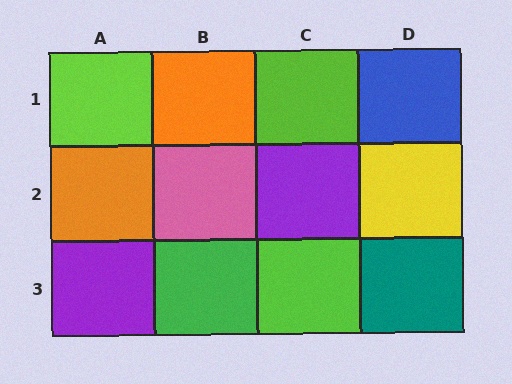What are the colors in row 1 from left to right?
Lime, orange, lime, blue.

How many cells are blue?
1 cell is blue.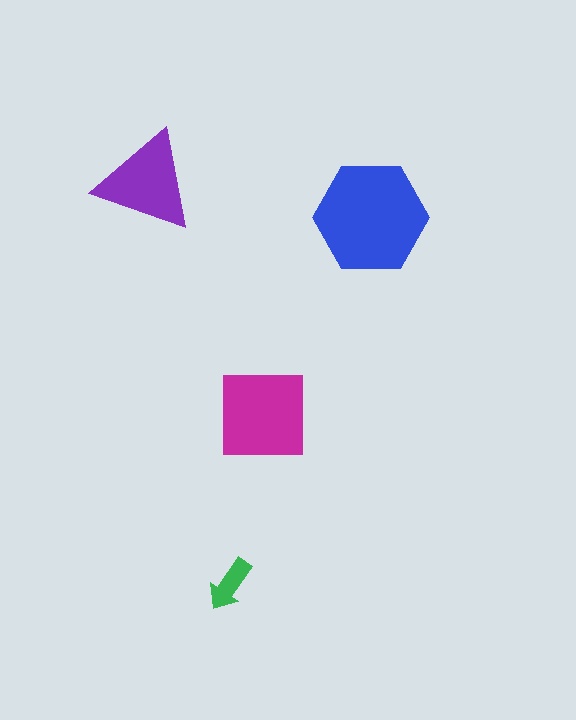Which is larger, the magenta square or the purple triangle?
The magenta square.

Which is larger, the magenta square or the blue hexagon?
The blue hexagon.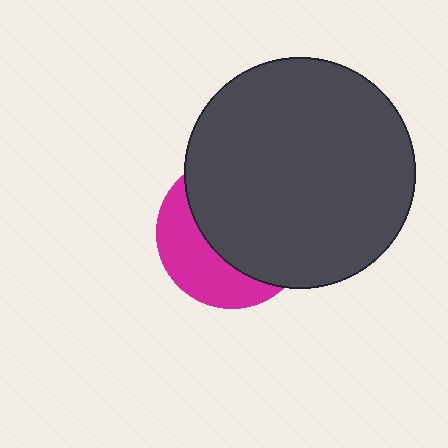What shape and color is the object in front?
The object in front is a dark gray circle.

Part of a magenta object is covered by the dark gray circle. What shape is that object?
It is a circle.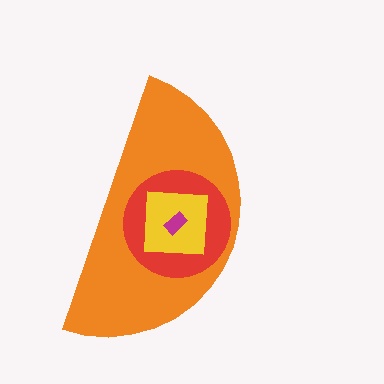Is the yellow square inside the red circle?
Yes.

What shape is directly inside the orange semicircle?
The red circle.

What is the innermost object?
The magenta rectangle.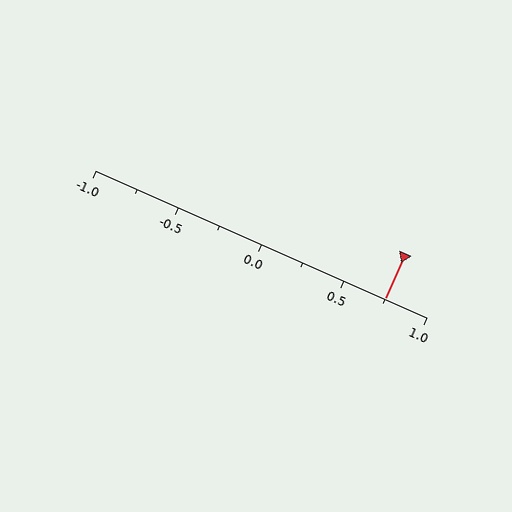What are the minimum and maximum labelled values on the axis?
The axis runs from -1.0 to 1.0.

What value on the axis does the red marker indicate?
The marker indicates approximately 0.75.